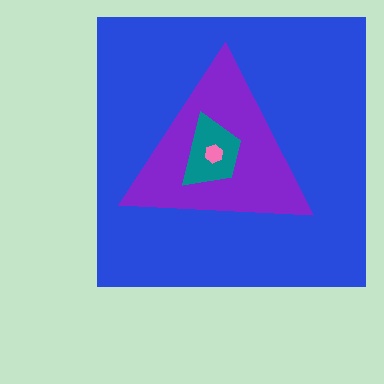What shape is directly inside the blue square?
The purple triangle.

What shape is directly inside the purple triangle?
The teal trapezoid.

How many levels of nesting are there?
4.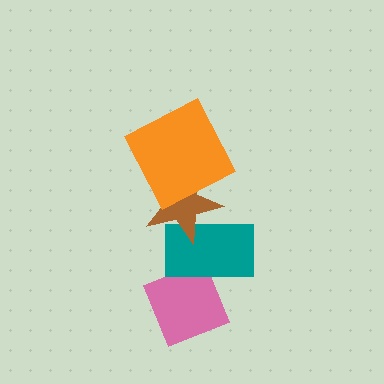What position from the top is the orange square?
The orange square is 1st from the top.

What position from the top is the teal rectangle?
The teal rectangle is 3rd from the top.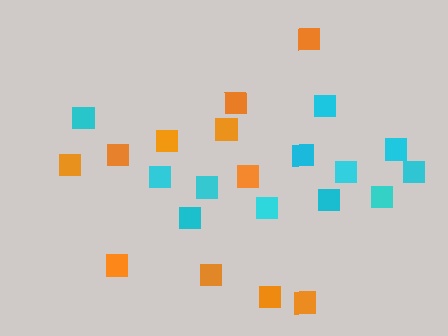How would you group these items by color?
There are 2 groups: one group of cyan squares (12) and one group of orange squares (11).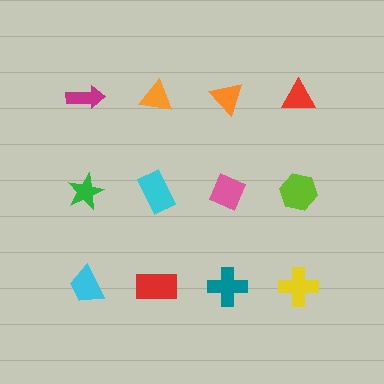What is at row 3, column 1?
A cyan trapezoid.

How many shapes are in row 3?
4 shapes.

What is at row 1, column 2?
An orange triangle.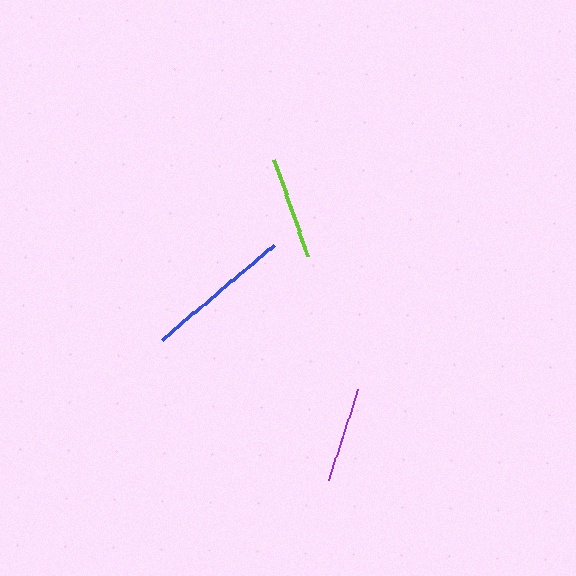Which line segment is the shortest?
The purple line is the shortest at approximately 96 pixels.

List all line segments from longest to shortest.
From longest to shortest: blue, lime, purple.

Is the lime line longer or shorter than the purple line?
The lime line is longer than the purple line.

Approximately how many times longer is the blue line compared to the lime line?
The blue line is approximately 1.4 times the length of the lime line.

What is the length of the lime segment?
The lime segment is approximately 102 pixels long.